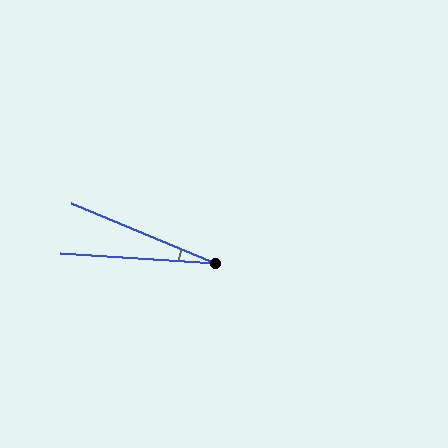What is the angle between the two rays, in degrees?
Approximately 19 degrees.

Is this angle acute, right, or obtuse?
It is acute.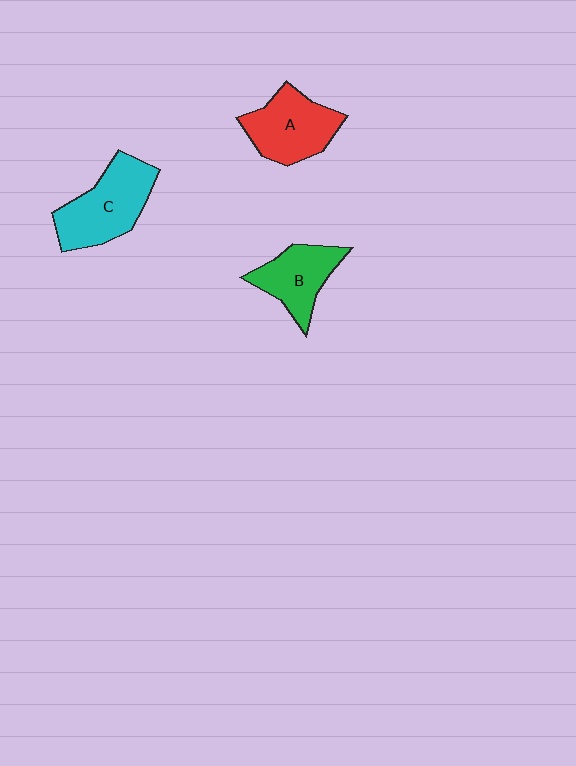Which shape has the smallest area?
Shape B (green).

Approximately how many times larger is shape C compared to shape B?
Approximately 1.3 times.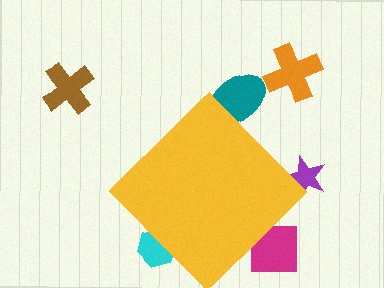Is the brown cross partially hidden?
No, the brown cross is fully visible.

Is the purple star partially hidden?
Yes, the purple star is partially hidden behind the yellow diamond.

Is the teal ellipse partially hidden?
Yes, the teal ellipse is partially hidden behind the yellow diamond.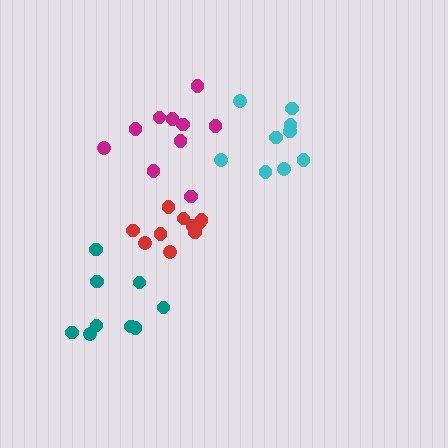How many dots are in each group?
Group 1: 10 dots, Group 2: 9 dots, Group 3: 9 dots, Group 4: 10 dots (38 total).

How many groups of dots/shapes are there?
There are 4 groups.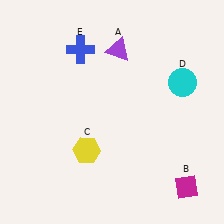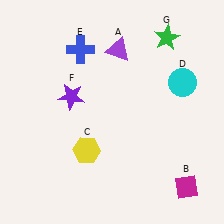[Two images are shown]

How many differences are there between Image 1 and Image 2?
There are 2 differences between the two images.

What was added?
A purple star (F), a green star (G) were added in Image 2.